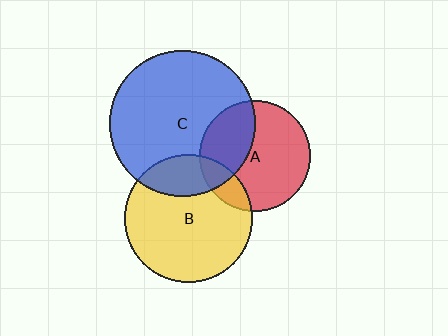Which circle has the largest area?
Circle C (blue).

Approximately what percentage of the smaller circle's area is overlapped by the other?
Approximately 15%.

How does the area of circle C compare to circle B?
Approximately 1.3 times.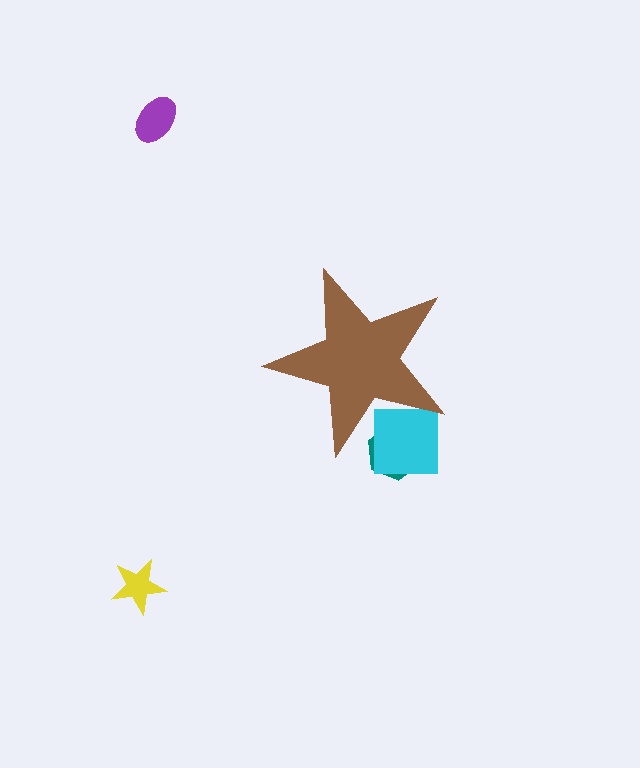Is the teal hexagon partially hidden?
Yes, the teal hexagon is partially hidden behind the brown star.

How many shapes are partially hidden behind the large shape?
2 shapes are partially hidden.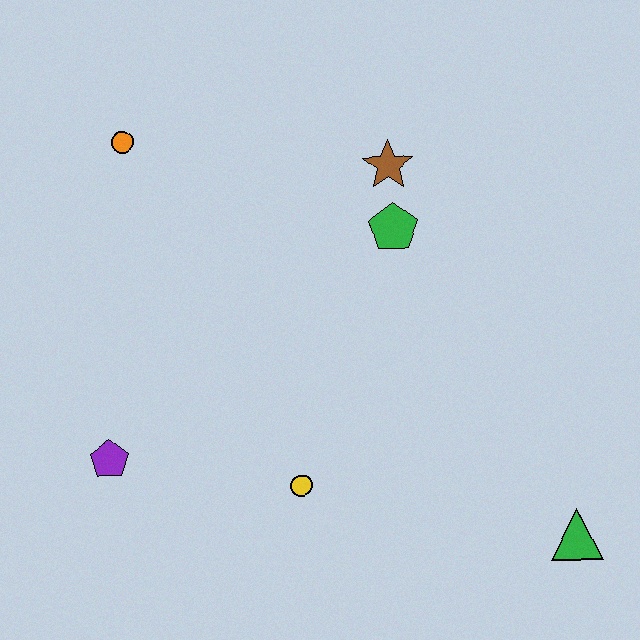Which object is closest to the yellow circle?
The purple pentagon is closest to the yellow circle.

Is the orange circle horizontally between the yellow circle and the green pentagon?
No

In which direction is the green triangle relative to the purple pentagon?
The green triangle is to the right of the purple pentagon.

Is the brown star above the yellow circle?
Yes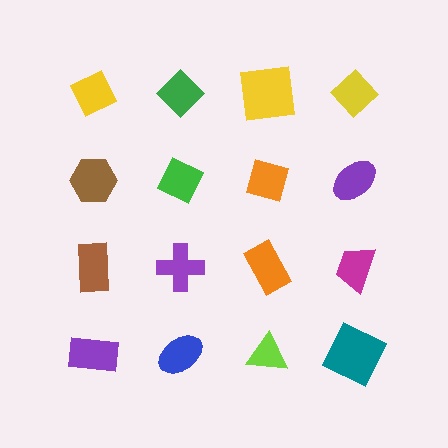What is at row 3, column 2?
A purple cross.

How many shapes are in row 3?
4 shapes.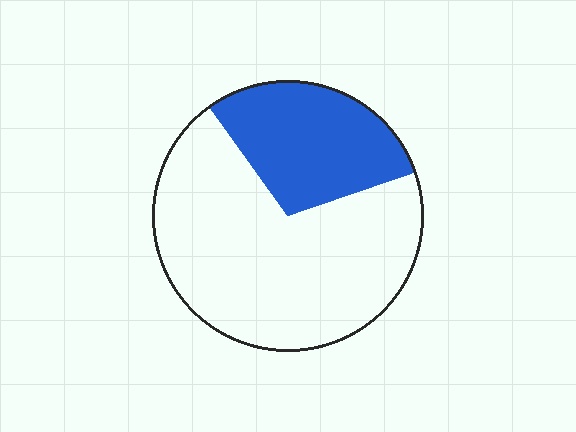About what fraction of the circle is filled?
About one third (1/3).